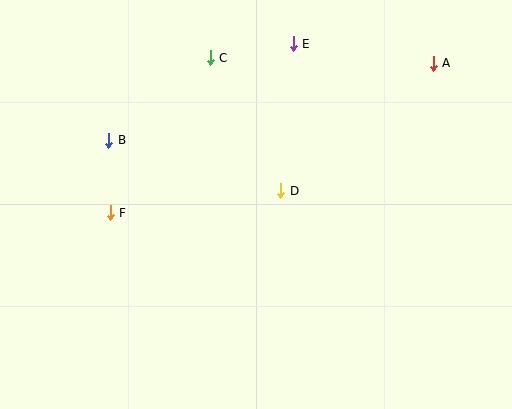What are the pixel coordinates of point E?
Point E is at (293, 44).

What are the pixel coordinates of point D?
Point D is at (281, 191).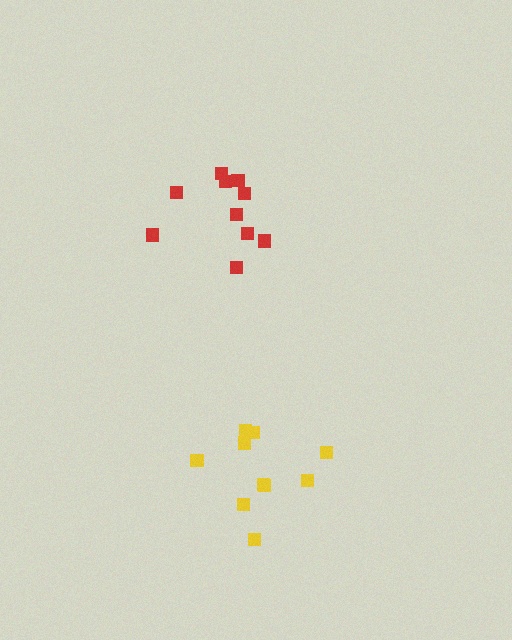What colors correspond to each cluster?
The clusters are colored: yellow, red.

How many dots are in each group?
Group 1: 10 dots, Group 2: 10 dots (20 total).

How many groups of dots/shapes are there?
There are 2 groups.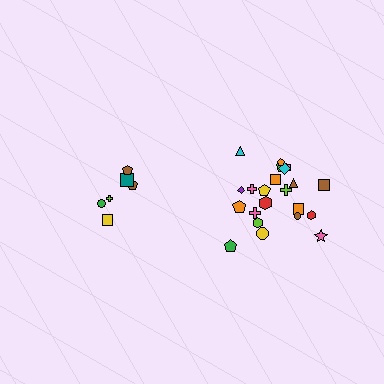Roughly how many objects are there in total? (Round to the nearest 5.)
Roughly 30 objects in total.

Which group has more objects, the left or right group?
The right group.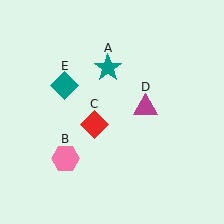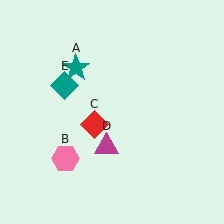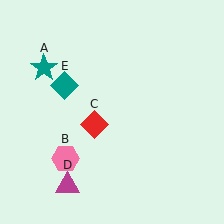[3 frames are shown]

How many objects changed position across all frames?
2 objects changed position: teal star (object A), magenta triangle (object D).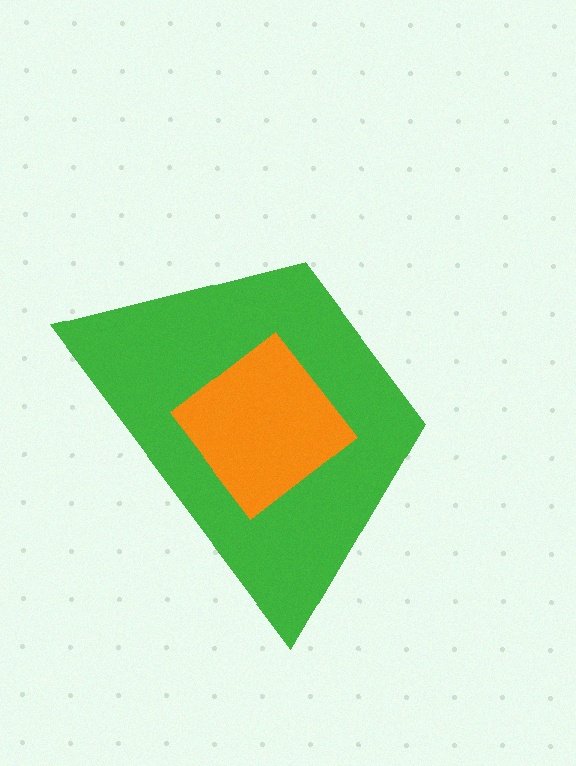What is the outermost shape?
The green trapezoid.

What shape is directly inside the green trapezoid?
The orange diamond.